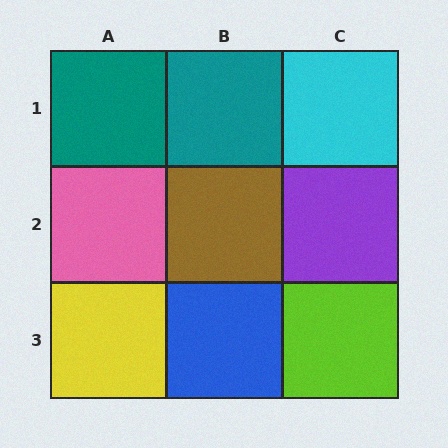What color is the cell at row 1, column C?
Cyan.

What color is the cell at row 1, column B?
Teal.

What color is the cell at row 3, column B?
Blue.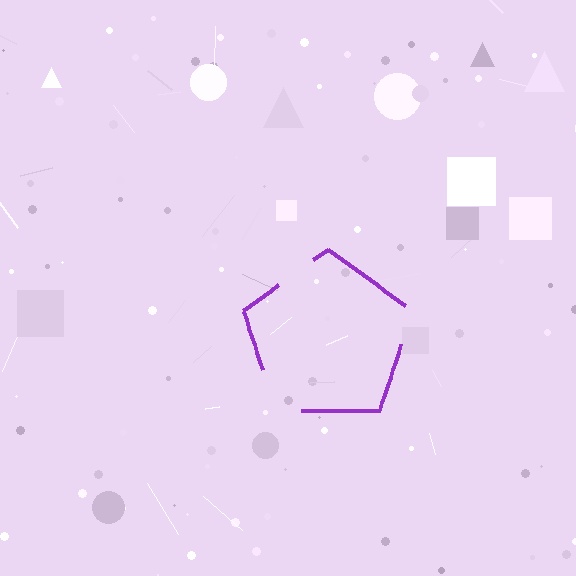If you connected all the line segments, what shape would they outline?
They would outline a pentagon.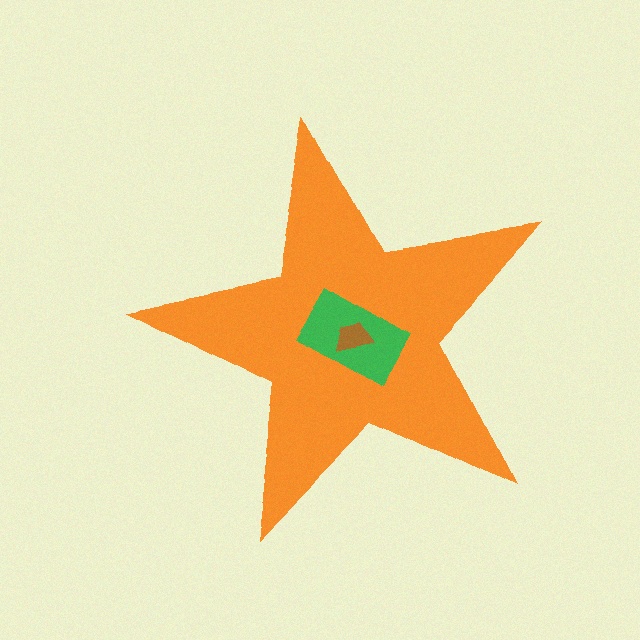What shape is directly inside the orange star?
The green rectangle.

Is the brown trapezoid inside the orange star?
Yes.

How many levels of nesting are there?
3.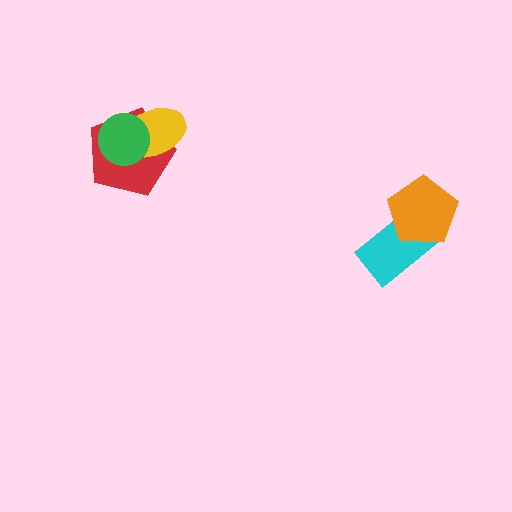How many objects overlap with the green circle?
2 objects overlap with the green circle.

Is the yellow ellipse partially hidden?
Yes, it is partially covered by another shape.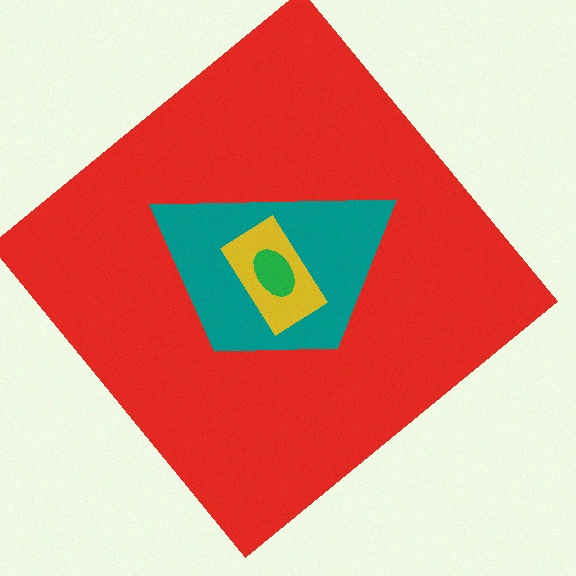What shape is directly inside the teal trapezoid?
The yellow rectangle.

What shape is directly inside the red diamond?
The teal trapezoid.